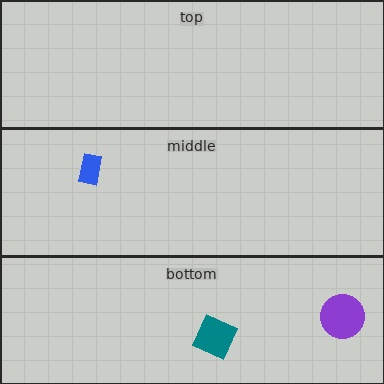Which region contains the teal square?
The bottom region.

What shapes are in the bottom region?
The teal square, the purple circle.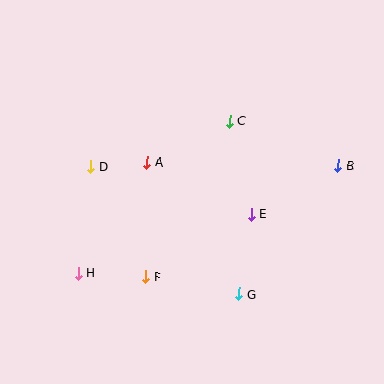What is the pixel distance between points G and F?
The distance between G and F is 95 pixels.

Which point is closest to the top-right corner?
Point B is closest to the top-right corner.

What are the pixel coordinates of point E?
Point E is at (251, 214).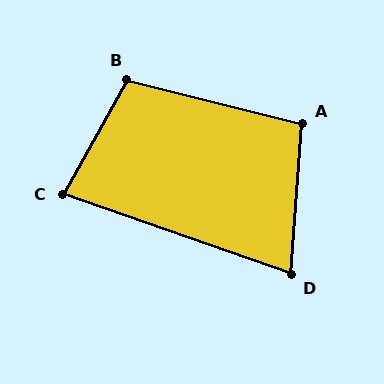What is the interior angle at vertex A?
Approximately 100 degrees (obtuse).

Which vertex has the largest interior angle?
B, at approximately 105 degrees.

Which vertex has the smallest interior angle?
D, at approximately 75 degrees.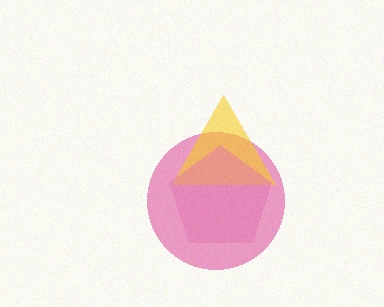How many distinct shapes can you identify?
There are 3 distinct shapes: a magenta circle, a yellow triangle, a pink pentagon.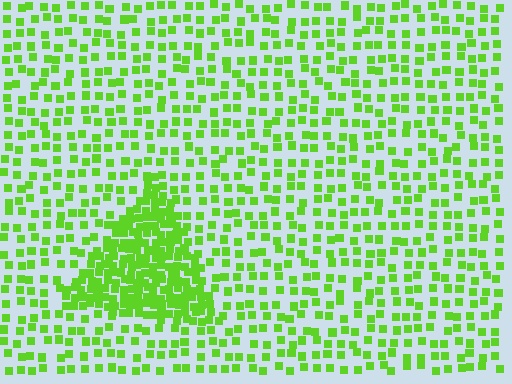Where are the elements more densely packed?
The elements are more densely packed inside the triangle boundary.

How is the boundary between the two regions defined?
The boundary is defined by a change in element density (approximately 2.7x ratio). All elements are the same color, size, and shape.